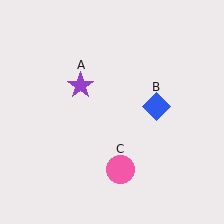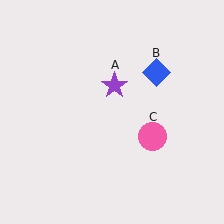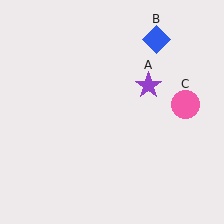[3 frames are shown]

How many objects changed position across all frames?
3 objects changed position: purple star (object A), blue diamond (object B), pink circle (object C).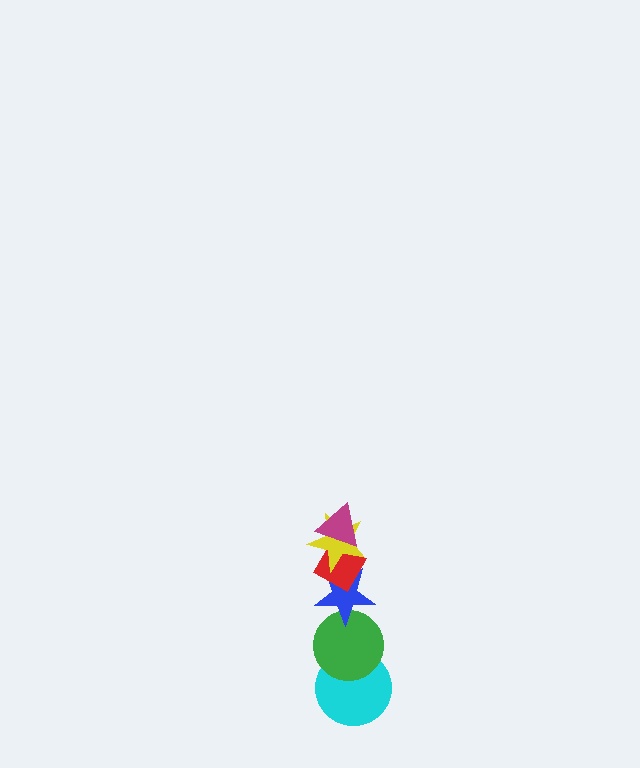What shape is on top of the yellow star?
The magenta triangle is on top of the yellow star.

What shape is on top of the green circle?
The blue star is on top of the green circle.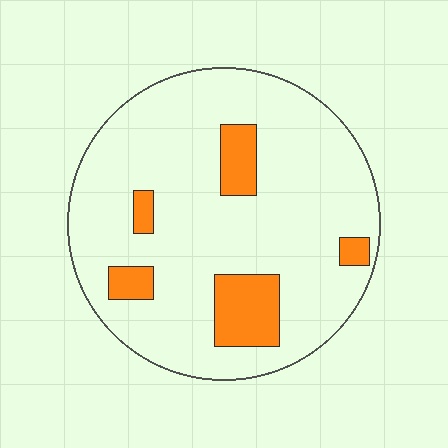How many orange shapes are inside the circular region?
5.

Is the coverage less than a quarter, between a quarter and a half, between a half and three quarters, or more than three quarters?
Less than a quarter.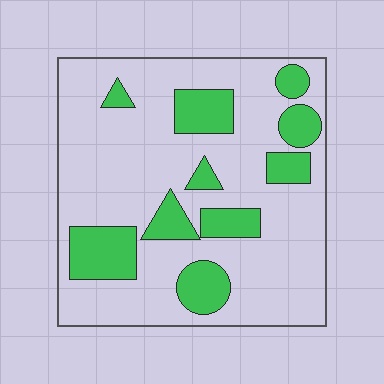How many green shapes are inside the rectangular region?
10.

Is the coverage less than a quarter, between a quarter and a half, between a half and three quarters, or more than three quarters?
Less than a quarter.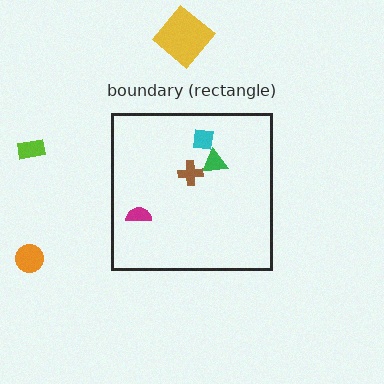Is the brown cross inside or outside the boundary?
Inside.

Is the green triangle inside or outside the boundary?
Inside.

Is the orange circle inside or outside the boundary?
Outside.